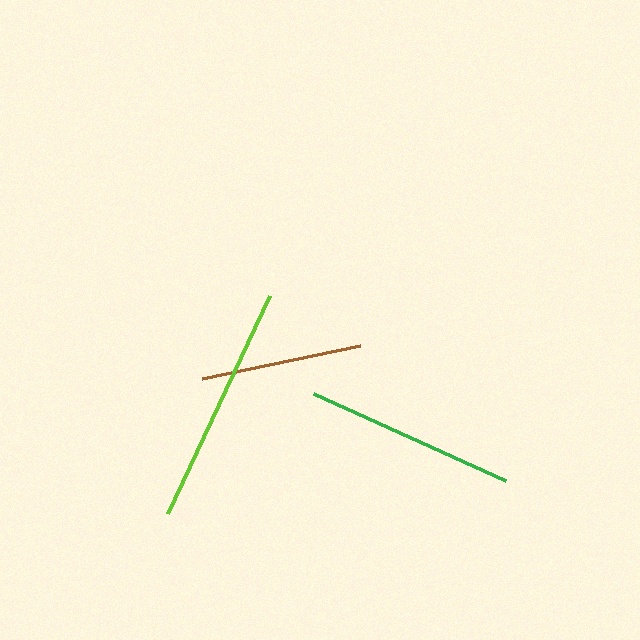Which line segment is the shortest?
The brown line is the shortest at approximately 162 pixels.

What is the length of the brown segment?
The brown segment is approximately 162 pixels long.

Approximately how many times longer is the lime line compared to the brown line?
The lime line is approximately 1.5 times the length of the brown line.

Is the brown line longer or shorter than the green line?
The green line is longer than the brown line.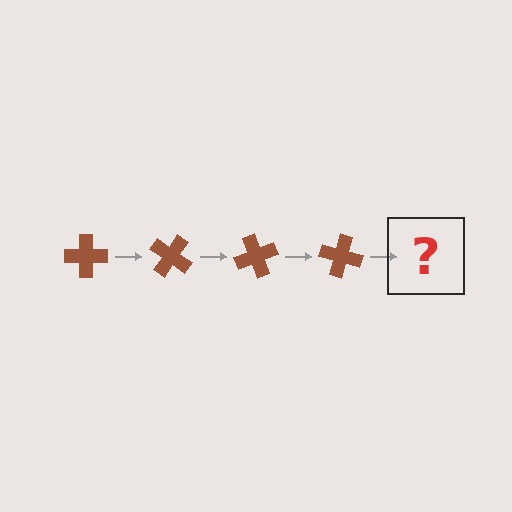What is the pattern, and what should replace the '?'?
The pattern is that the cross rotates 35 degrees each step. The '?' should be a brown cross rotated 140 degrees.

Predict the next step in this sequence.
The next step is a brown cross rotated 140 degrees.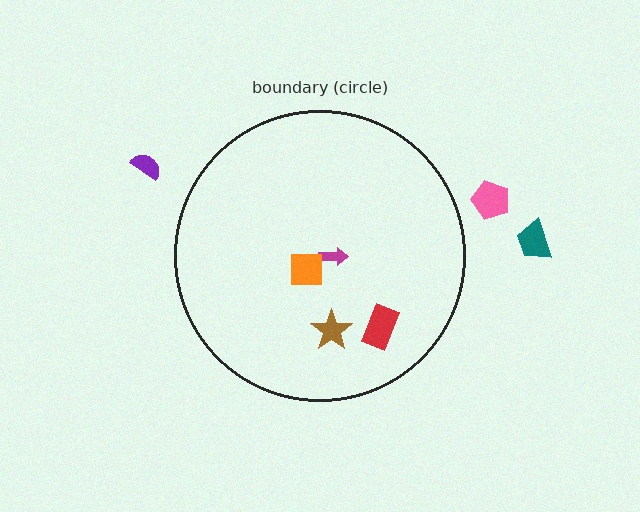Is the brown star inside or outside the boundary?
Inside.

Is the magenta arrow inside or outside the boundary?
Inside.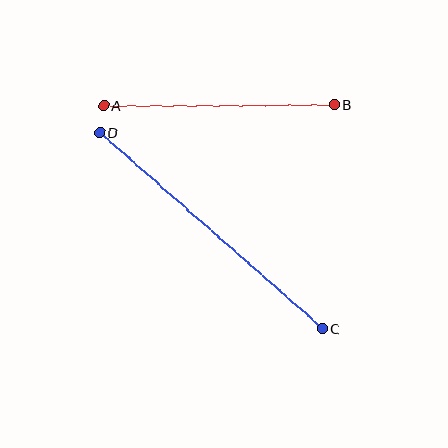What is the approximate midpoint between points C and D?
The midpoint is at approximately (211, 230) pixels.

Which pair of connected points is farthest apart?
Points C and D are farthest apart.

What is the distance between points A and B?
The distance is approximately 230 pixels.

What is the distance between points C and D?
The distance is approximately 297 pixels.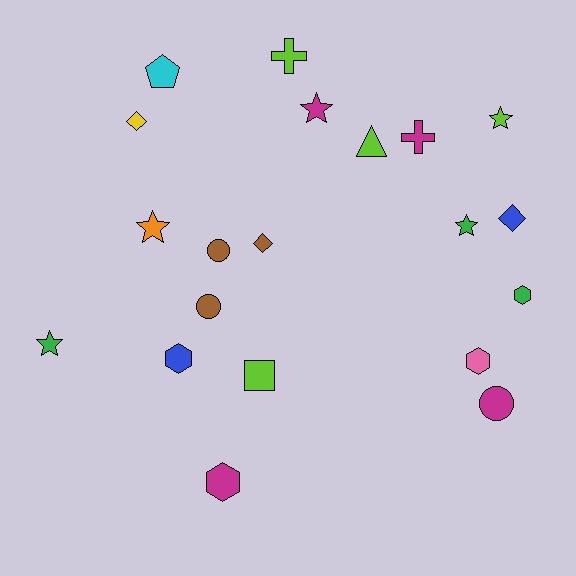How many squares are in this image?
There is 1 square.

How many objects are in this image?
There are 20 objects.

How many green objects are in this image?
There are 3 green objects.